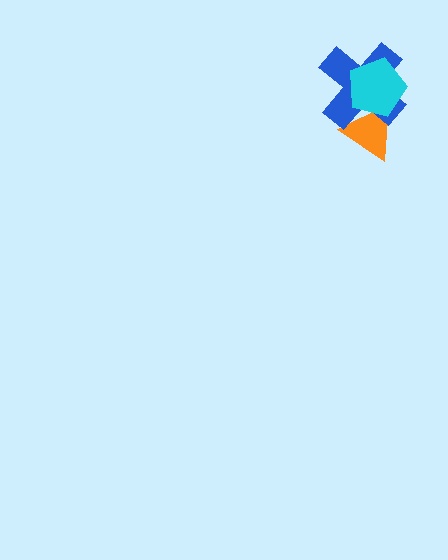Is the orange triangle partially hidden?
Yes, it is partially covered by another shape.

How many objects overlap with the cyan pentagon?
2 objects overlap with the cyan pentagon.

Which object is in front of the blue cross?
The cyan pentagon is in front of the blue cross.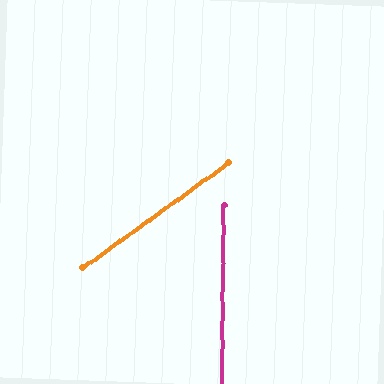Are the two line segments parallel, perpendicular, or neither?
Neither parallel nor perpendicular — they differ by about 54°.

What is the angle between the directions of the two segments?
Approximately 54 degrees.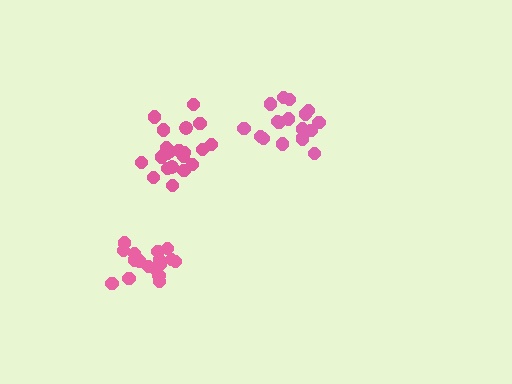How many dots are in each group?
Group 1: 18 dots, Group 2: 21 dots, Group 3: 17 dots (56 total).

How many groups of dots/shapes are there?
There are 3 groups.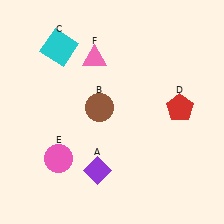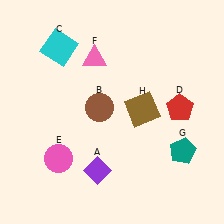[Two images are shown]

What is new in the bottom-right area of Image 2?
A teal pentagon (G) was added in the bottom-right area of Image 2.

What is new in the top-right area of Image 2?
A brown square (H) was added in the top-right area of Image 2.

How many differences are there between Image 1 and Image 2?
There are 2 differences between the two images.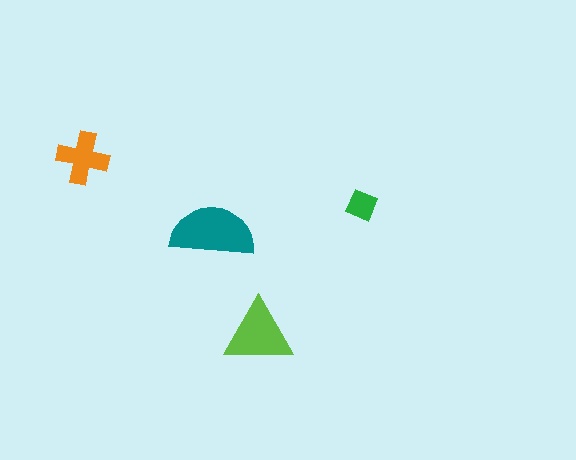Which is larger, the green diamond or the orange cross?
The orange cross.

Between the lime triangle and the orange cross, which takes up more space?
The lime triangle.